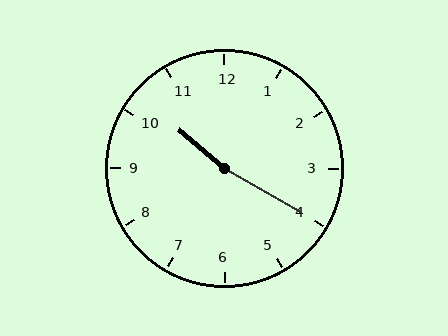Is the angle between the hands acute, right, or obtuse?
It is obtuse.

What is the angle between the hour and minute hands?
Approximately 170 degrees.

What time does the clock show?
10:20.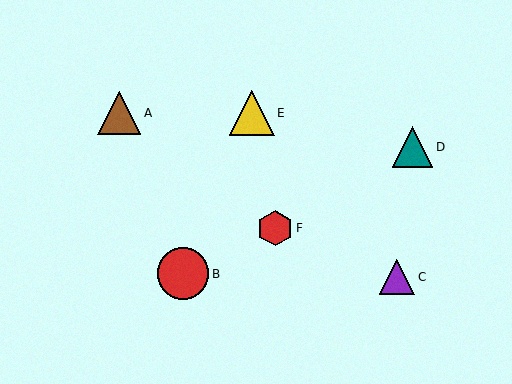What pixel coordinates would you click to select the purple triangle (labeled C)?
Click at (397, 277) to select the purple triangle C.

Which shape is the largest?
The red circle (labeled B) is the largest.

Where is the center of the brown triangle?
The center of the brown triangle is at (119, 113).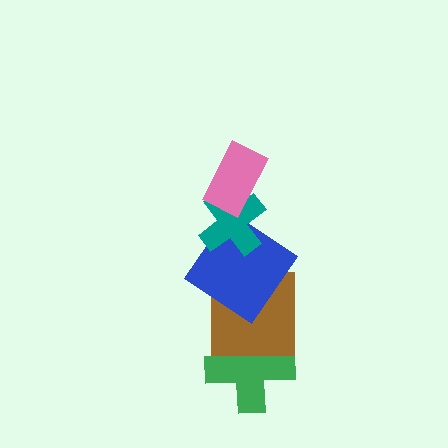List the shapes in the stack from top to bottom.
From top to bottom: the pink rectangle, the teal cross, the blue diamond, the brown square, the green cross.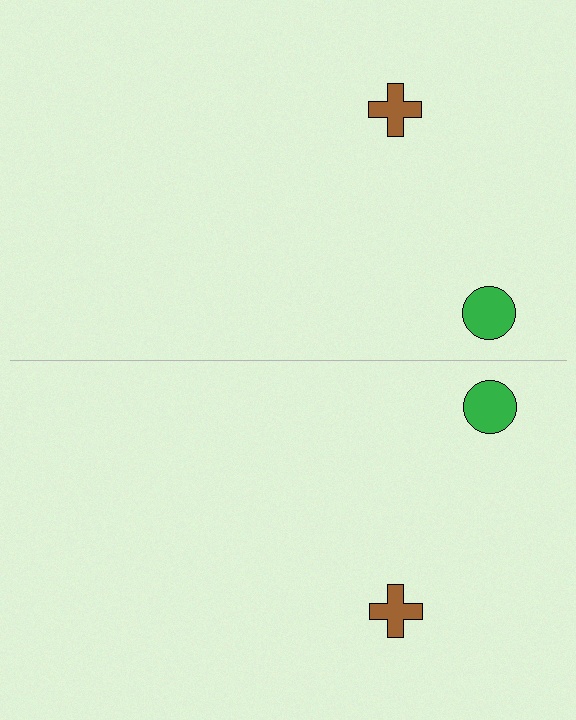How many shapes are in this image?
There are 4 shapes in this image.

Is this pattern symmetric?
Yes, this pattern has bilateral (reflection) symmetry.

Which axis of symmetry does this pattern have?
The pattern has a horizontal axis of symmetry running through the center of the image.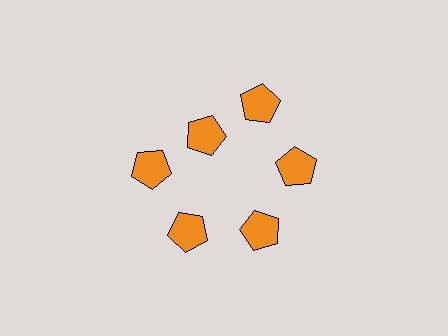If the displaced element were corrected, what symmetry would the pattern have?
It would have 6-fold rotational symmetry — the pattern would map onto itself every 60 degrees.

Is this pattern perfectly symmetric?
No. The 6 orange pentagons are arranged in a ring, but one element near the 11 o'clock position is pulled inward toward the center, breaking the 6-fold rotational symmetry.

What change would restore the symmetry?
The symmetry would be restored by moving it outward, back onto the ring so that all 6 pentagons sit at equal angles and equal distance from the center.